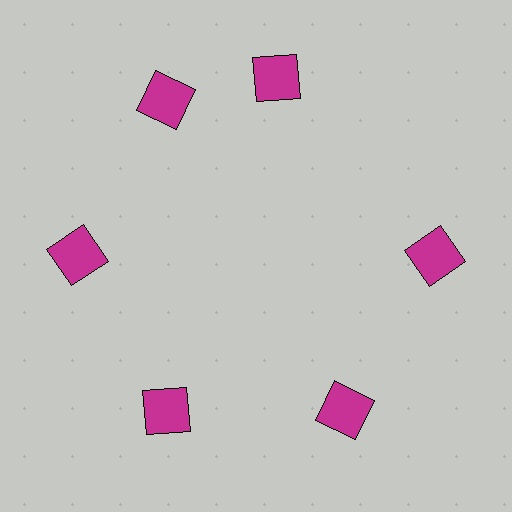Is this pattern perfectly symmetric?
No. The 6 magenta squares are arranged in a ring, but one element near the 1 o'clock position is rotated out of alignment along the ring, breaking the 6-fold rotational symmetry.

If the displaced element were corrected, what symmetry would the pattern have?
It would have 6-fold rotational symmetry — the pattern would map onto itself every 60 degrees.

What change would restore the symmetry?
The symmetry would be restored by rotating it back into even spacing with its neighbors so that all 6 squares sit at equal angles and equal distance from the center.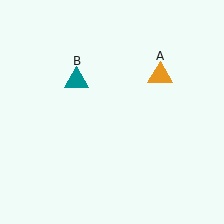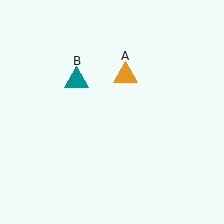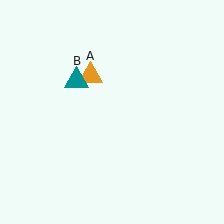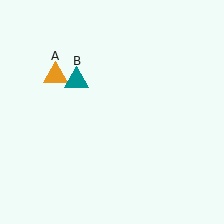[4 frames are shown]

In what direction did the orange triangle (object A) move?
The orange triangle (object A) moved left.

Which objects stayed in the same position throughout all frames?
Teal triangle (object B) remained stationary.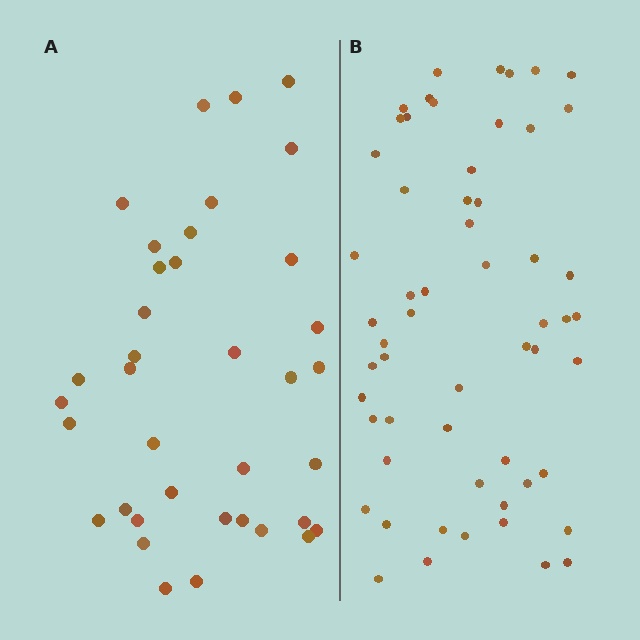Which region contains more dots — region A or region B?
Region B (the right region) has more dots.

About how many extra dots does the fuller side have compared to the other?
Region B has approximately 20 more dots than region A.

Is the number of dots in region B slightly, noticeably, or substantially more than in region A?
Region B has substantially more. The ratio is roughly 1.5 to 1.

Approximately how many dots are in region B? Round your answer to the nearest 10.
About 60 dots. (The exact count is 57, which rounds to 60.)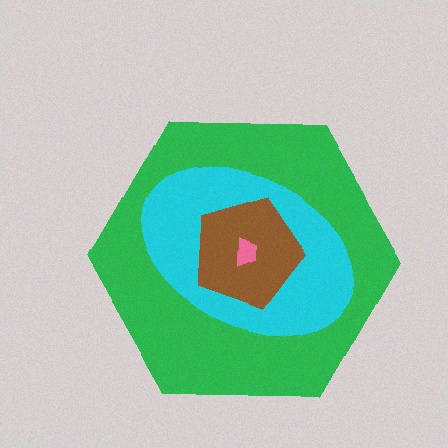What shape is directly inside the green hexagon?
The cyan ellipse.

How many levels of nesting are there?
4.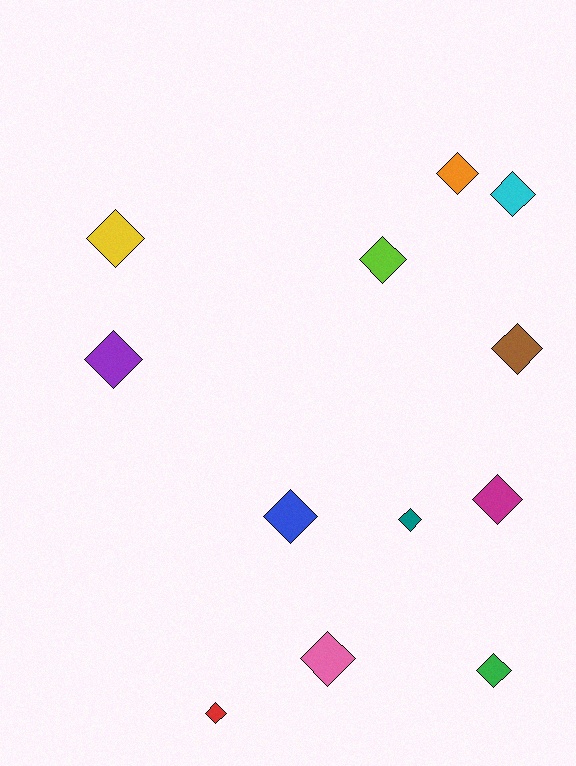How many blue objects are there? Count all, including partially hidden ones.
There is 1 blue object.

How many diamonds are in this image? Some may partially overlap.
There are 12 diamonds.